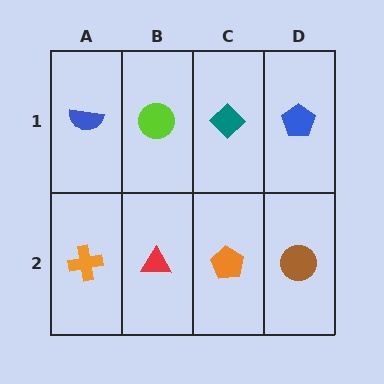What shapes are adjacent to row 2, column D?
A blue pentagon (row 1, column D), an orange pentagon (row 2, column C).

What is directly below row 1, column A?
An orange cross.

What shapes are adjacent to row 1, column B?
A red triangle (row 2, column B), a blue semicircle (row 1, column A), a teal diamond (row 1, column C).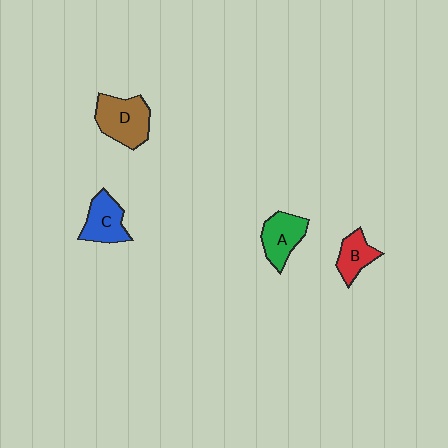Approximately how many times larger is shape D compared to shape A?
Approximately 1.3 times.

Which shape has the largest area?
Shape D (brown).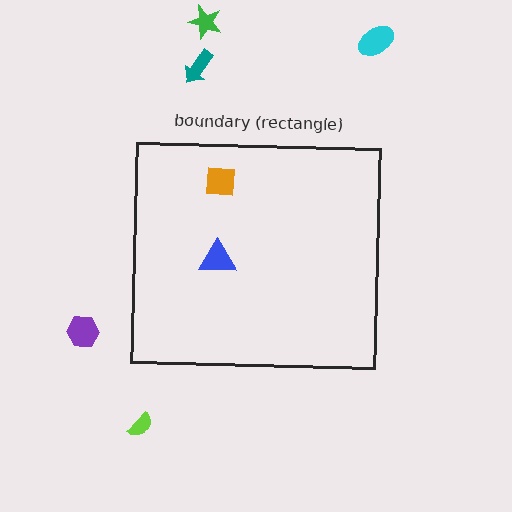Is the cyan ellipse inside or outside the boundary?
Outside.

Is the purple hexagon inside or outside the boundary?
Outside.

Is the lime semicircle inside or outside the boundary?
Outside.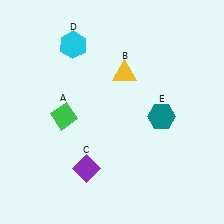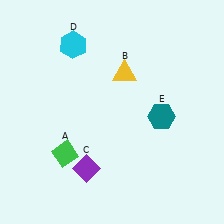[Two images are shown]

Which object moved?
The green diamond (A) moved down.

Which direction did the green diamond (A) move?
The green diamond (A) moved down.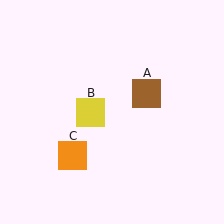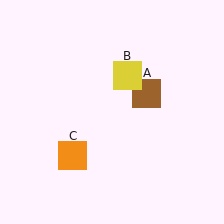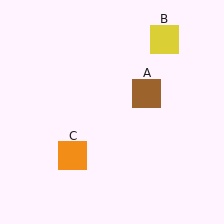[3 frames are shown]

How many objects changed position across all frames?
1 object changed position: yellow square (object B).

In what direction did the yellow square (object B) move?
The yellow square (object B) moved up and to the right.